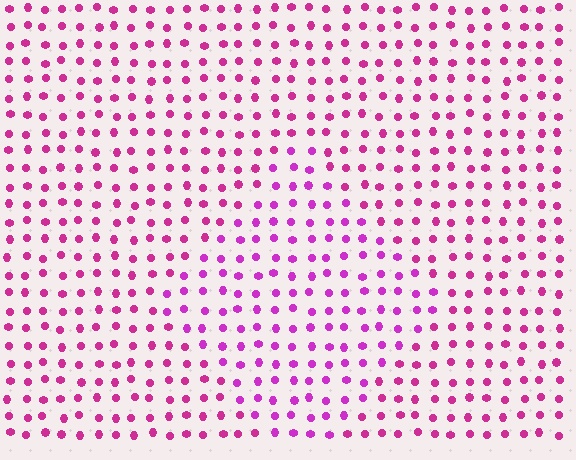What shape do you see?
I see a diamond.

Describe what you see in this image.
The image is filled with small magenta elements in a uniform arrangement. A diamond-shaped region is visible where the elements are tinted to a slightly different hue, forming a subtle color boundary.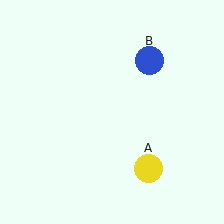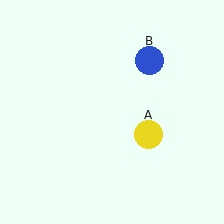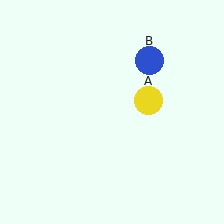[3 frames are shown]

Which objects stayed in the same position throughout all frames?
Blue circle (object B) remained stationary.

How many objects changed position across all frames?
1 object changed position: yellow circle (object A).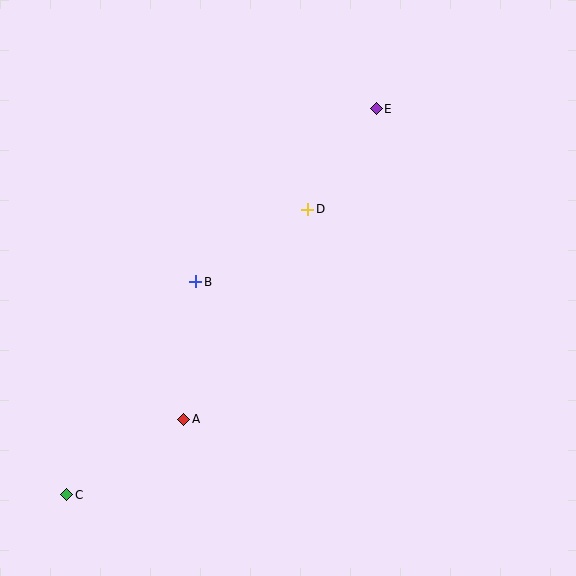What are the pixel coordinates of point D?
Point D is at (308, 209).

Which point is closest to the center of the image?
Point D at (308, 209) is closest to the center.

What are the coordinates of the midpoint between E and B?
The midpoint between E and B is at (286, 195).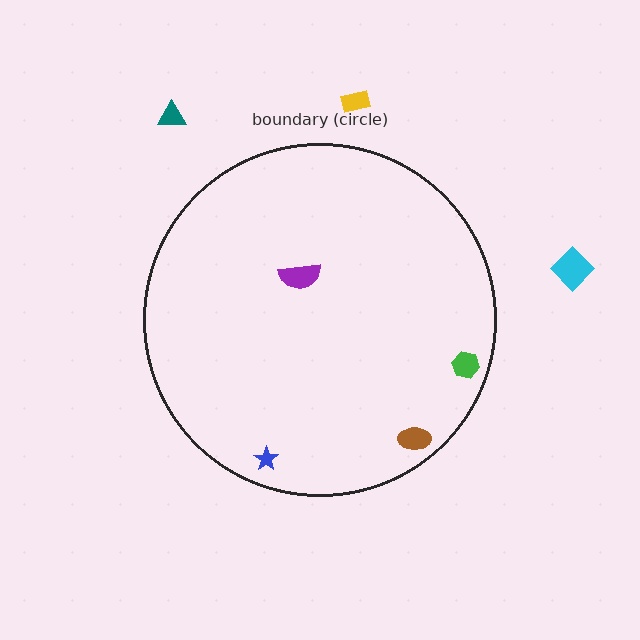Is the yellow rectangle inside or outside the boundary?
Outside.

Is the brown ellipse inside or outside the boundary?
Inside.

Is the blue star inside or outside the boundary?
Inside.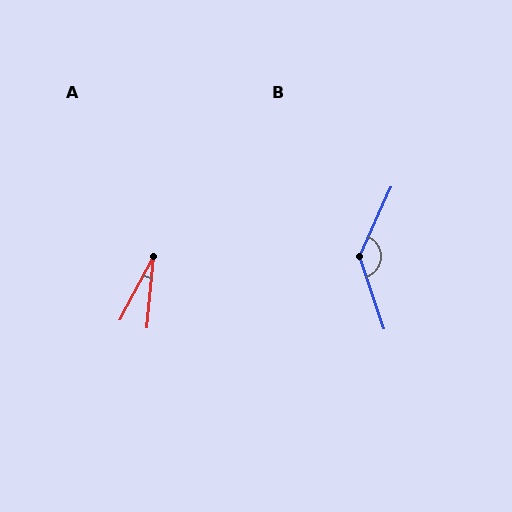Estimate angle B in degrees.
Approximately 137 degrees.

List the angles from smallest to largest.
A (23°), B (137°).